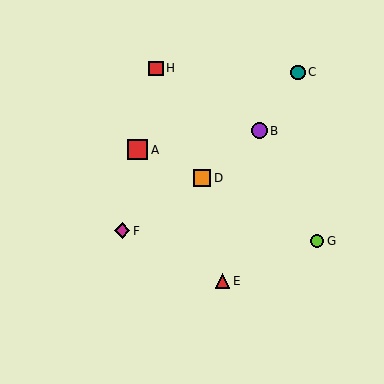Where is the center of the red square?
The center of the red square is at (138, 150).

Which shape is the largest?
The red square (labeled A) is the largest.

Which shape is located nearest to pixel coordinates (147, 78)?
The red square (labeled H) at (156, 68) is nearest to that location.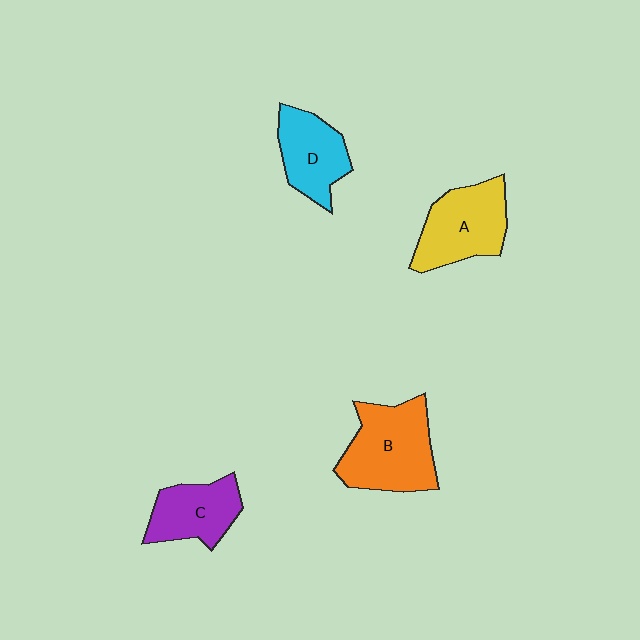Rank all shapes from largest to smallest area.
From largest to smallest: B (orange), A (yellow), D (cyan), C (purple).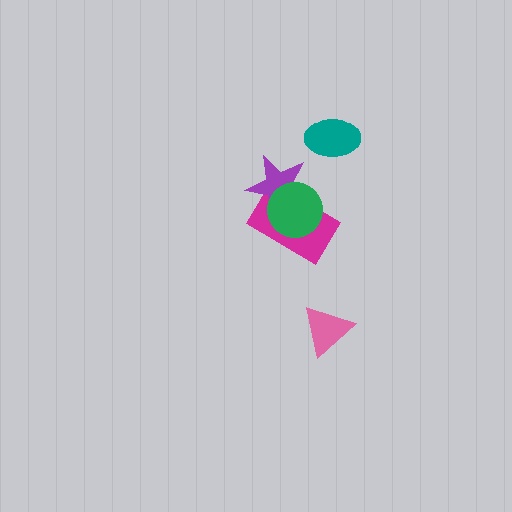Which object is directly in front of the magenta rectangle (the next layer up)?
The purple star is directly in front of the magenta rectangle.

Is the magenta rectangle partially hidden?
Yes, it is partially covered by another shape.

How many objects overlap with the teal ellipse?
0 objects overlap with the teal ellipse.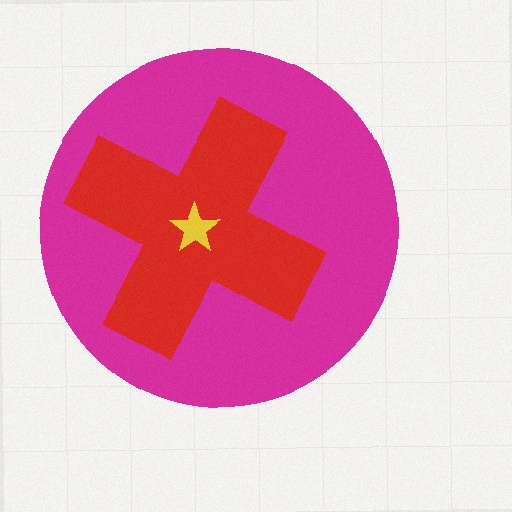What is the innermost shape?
The yellow star.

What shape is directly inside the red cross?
The yellow star.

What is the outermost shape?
The magenta circle.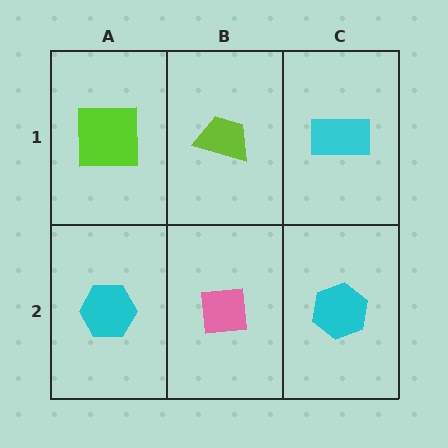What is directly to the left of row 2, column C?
A pink square.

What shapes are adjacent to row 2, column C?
A cyan rectangle (row 1, column C), a pink square (row 2, column B).